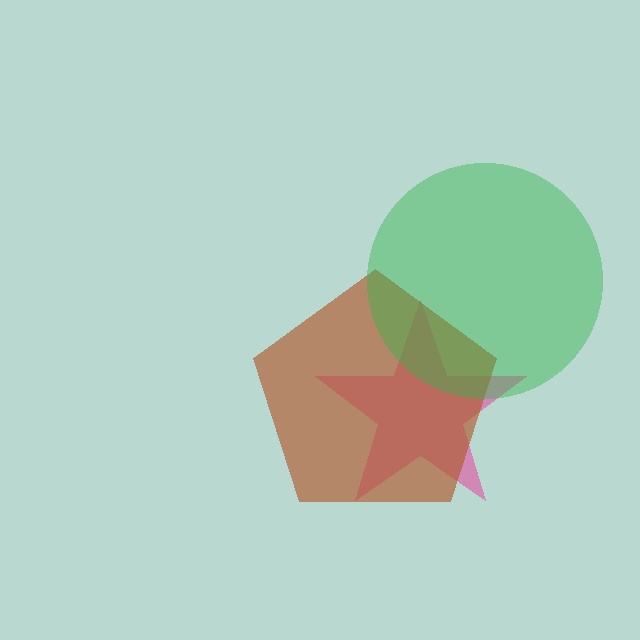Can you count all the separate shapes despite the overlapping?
Yes, there are 3 separate shapes.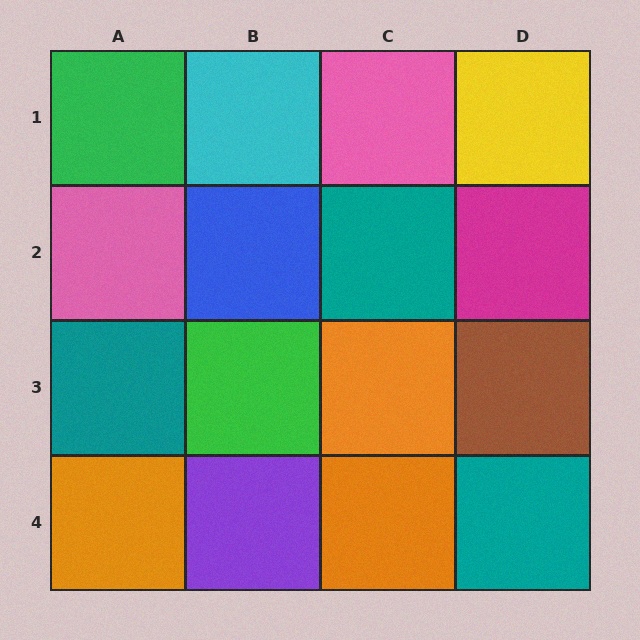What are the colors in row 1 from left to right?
Green, cyan, pink, yellow.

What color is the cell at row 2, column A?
Pink.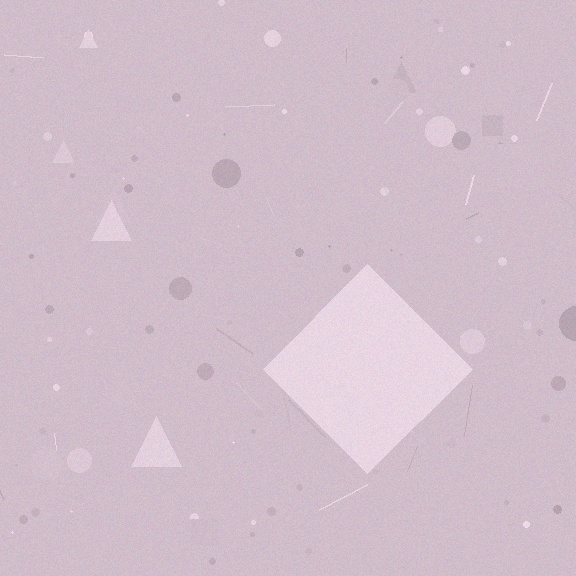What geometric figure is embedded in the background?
A diamond is embedded in the background.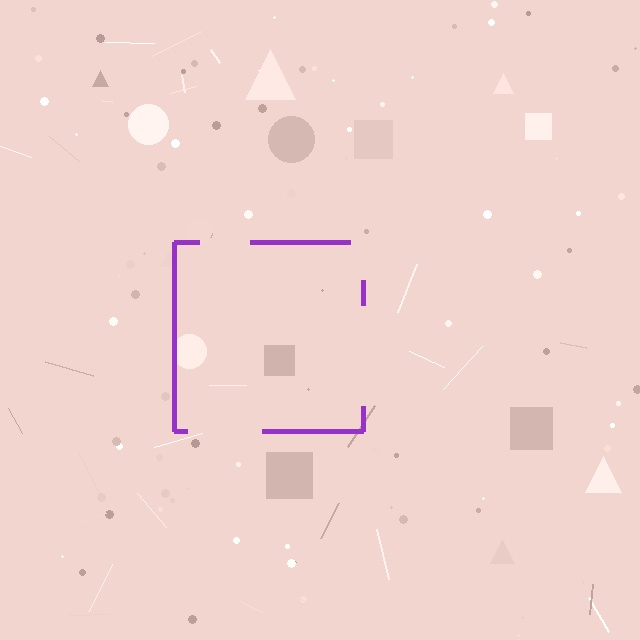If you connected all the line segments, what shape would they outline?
They would outline a square.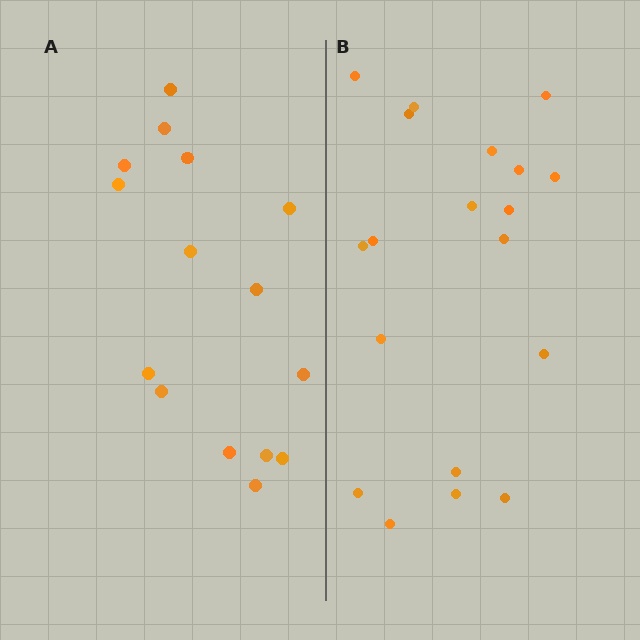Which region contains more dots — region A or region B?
Region B (the right region) has more dots.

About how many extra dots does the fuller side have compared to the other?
Region B has about 4 more dots than region A.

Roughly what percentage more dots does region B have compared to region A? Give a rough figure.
About 25% more.